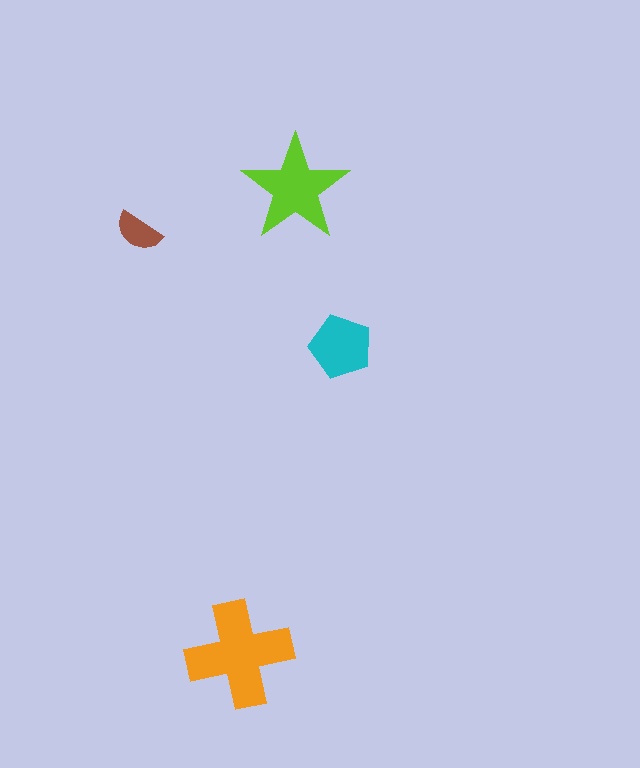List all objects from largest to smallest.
The orange cross, the lime star, the cyan pentagon, the brown semicircle.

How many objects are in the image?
There are 4 objects in the image.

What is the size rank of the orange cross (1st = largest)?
1st.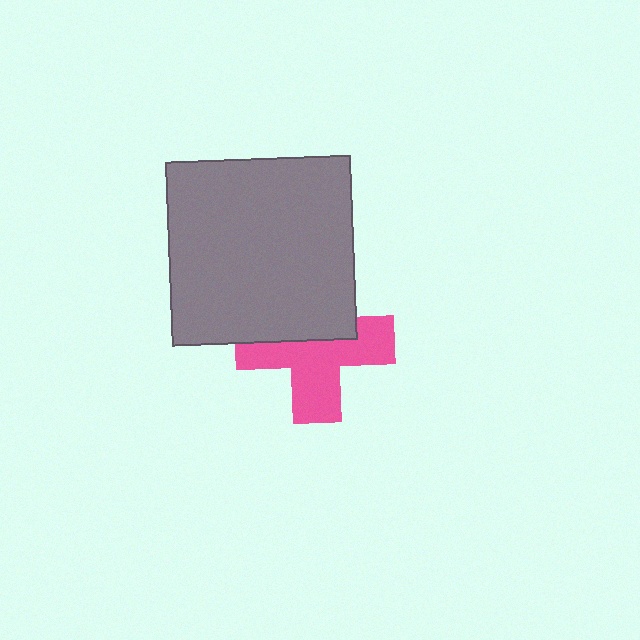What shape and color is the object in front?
The object in front is a gray square.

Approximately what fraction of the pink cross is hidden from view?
Roughly 42% of the pink cross is hidden behind the gray square.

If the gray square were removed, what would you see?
You would see the complete pink cross.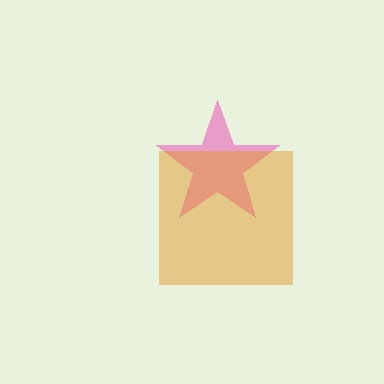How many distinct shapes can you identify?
There are 2 distinct shapes: a pink star, an orange square.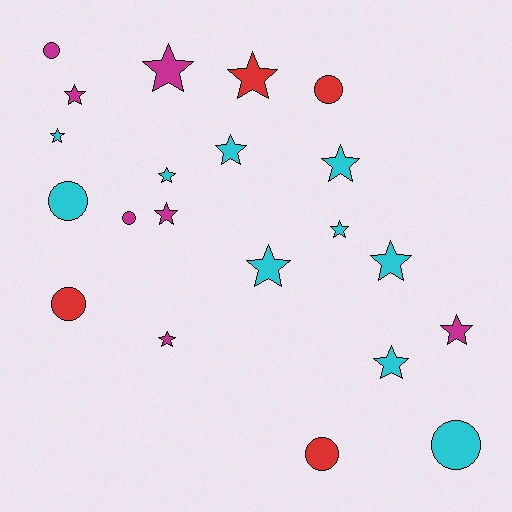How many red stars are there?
There is 1 red star.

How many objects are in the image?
There are 21 objects.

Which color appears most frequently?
Cyan, with 10 objects.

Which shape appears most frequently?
Star, with 14 objects.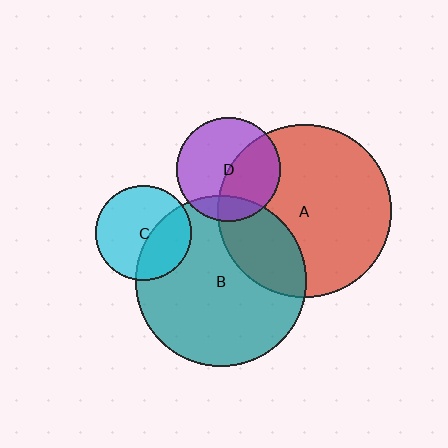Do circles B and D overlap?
Yes.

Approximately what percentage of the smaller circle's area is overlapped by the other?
Approximately 15%.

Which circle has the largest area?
Circle A (red).